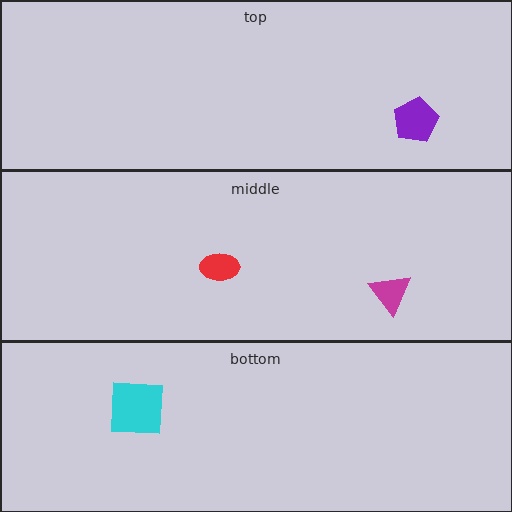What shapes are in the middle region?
The magenta triangle, the red ellipse.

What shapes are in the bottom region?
The cyan square.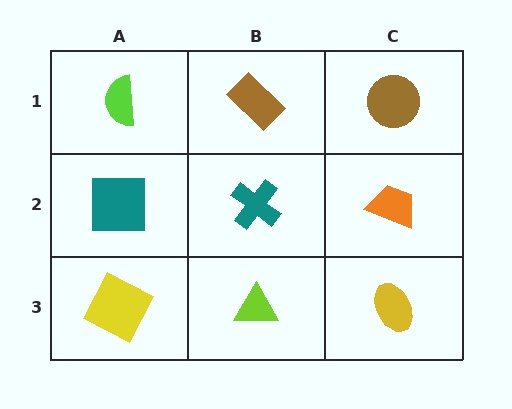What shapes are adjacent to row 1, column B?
A teal cross (row 2, column B), a lime semicircle (row 1, column A), a brown circle (row 1, column C).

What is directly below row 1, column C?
An orange trapezoid.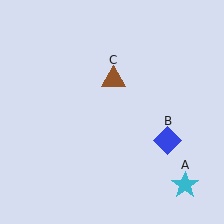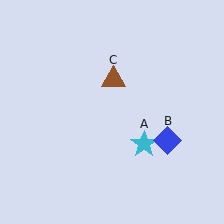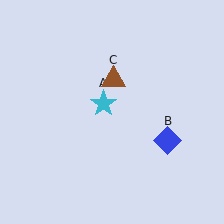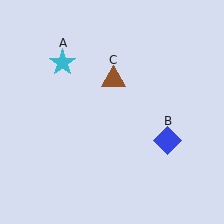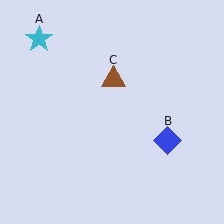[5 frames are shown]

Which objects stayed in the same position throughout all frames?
Blue diamond (object B) and brown triangle (object C) remained stationary.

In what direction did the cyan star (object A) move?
The cyan star (object A) moved up and to the left.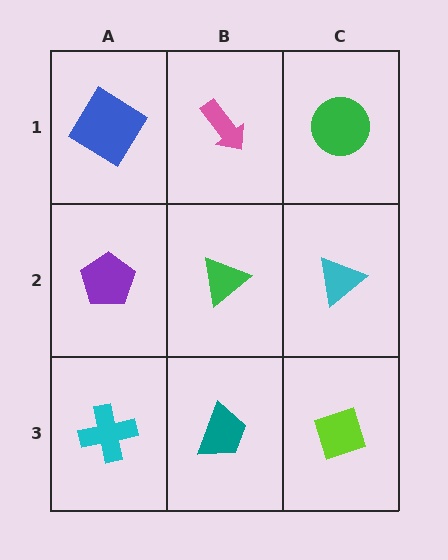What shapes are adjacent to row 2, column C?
A green circle (row 1, column C), a lime diamond (row 3, column C), a green triangle (row 2, column B).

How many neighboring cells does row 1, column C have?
2.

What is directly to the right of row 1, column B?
A green circle.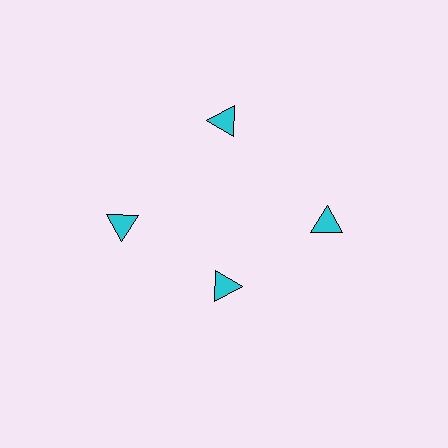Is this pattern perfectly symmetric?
No. The 4 cyan triangles are arranged in a ring, but one element near the 6 o'clock position is pulled inward toward the center, breaking the 4-fold rotational symmetry.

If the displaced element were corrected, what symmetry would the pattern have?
It would have 4-fold rotational symmetry — the pattern would map onto itself every 90 degrees.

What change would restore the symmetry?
The symmetry would be restored by moving it outward, back onto the ring so that all 4 triangles sit at equal angles and equal distance from the center.